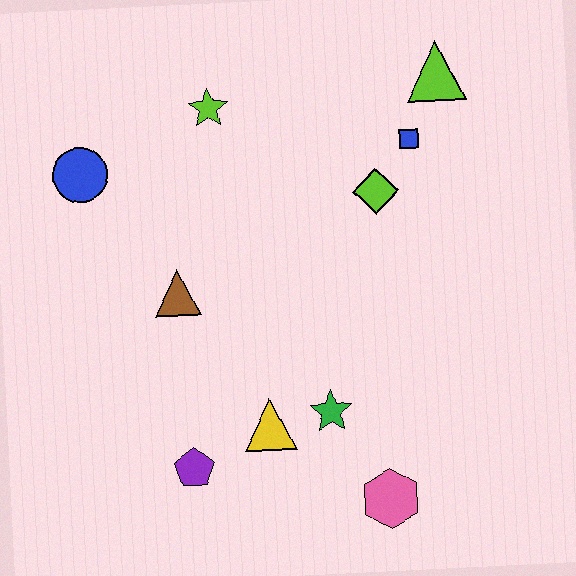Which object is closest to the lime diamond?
The blue square is closest to the lime diamond.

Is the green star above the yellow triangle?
Yes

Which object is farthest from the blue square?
The purple pentagon is farthest from the blue square.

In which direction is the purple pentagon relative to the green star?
The purple pentagon is to the left of the green star.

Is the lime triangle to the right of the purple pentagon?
Yes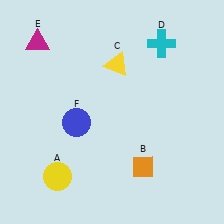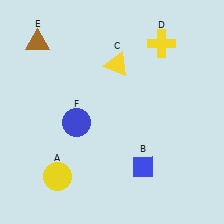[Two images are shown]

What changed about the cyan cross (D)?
In Image 1, D is cyan. In Image 2, it changed to yellow.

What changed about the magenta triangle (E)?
In Image 1, E is magenta. In Image 2, it changed to brown.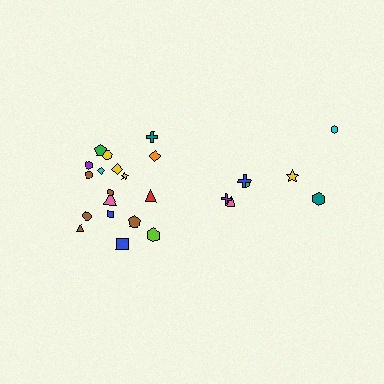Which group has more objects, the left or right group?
The left group.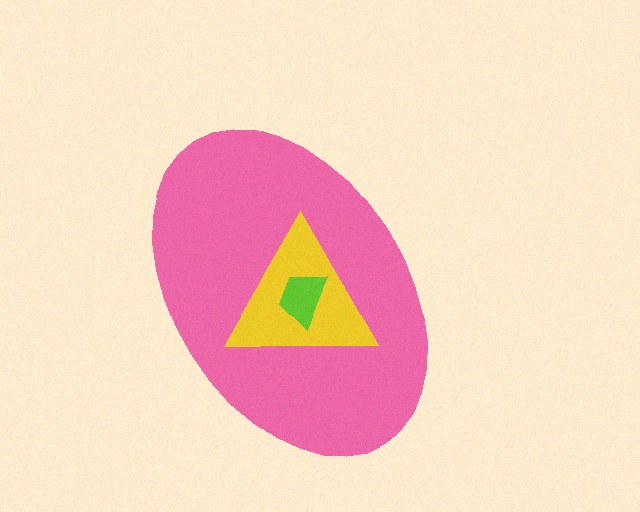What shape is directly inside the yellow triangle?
The lime trapezoid.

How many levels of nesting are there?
3.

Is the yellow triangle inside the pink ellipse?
Yes.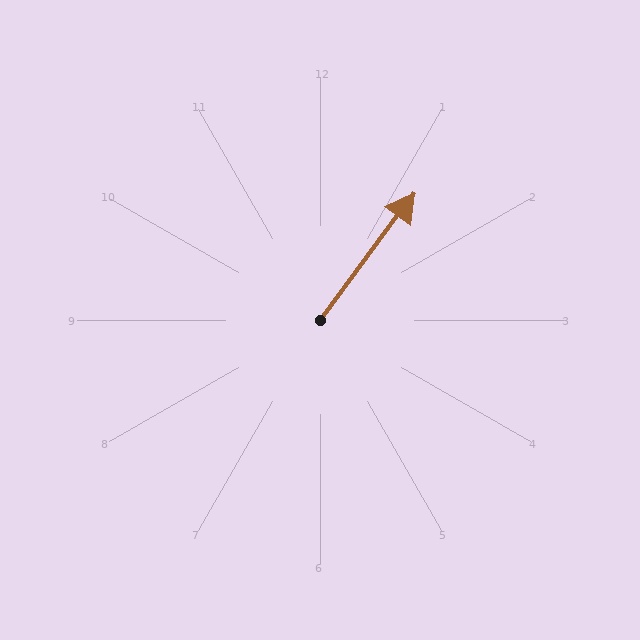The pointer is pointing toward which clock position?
Roughly 1 o'clock.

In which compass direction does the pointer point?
Northeast.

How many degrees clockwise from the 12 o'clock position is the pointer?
Approximately 37 degrees.